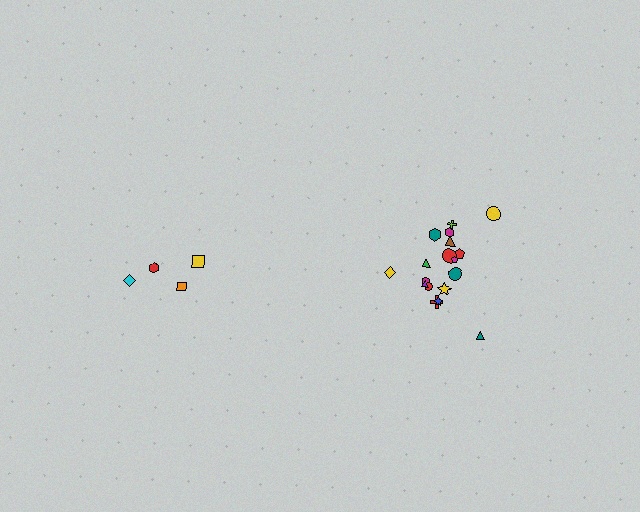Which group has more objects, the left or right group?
The right group.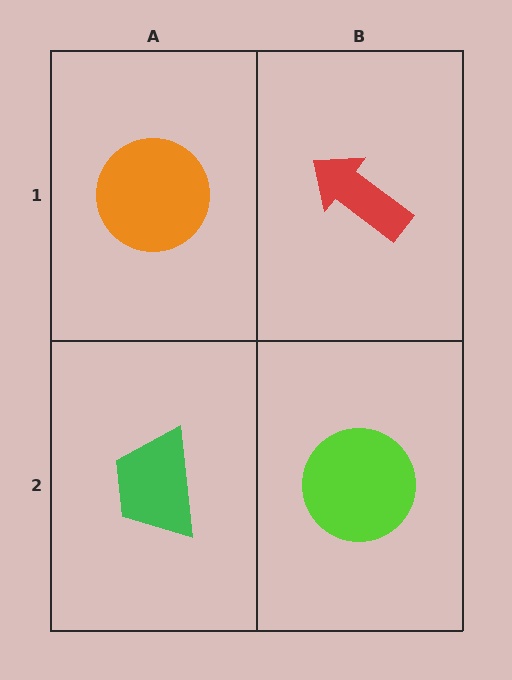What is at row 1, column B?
A red arrow.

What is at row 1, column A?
An orange circle.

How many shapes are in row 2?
2 shapes.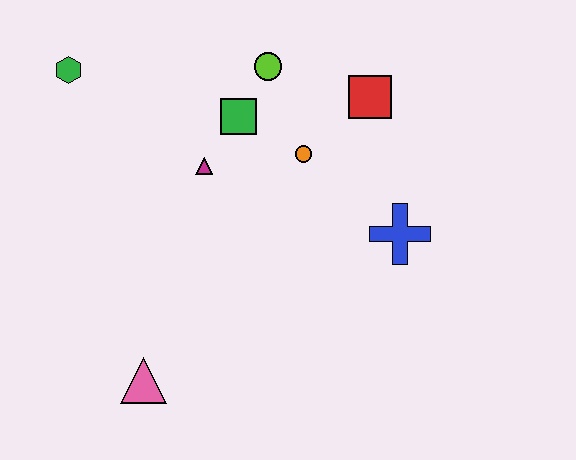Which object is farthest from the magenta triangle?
The pink triangle is farthest from the magenta triangle.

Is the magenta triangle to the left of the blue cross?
Yes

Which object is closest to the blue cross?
The orange circle is closest to the blue cross.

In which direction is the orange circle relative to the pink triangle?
The orange circle is above the pink triangle.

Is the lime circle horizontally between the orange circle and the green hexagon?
Yes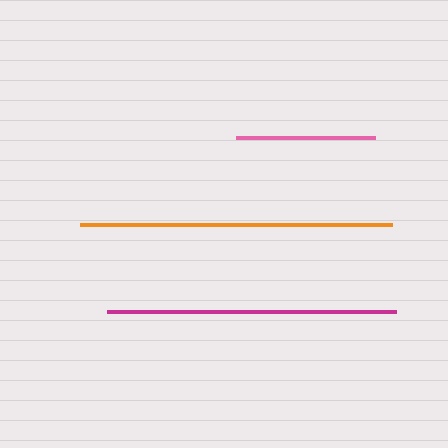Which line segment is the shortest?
The pink line is the shortest at approximately 140 pixels.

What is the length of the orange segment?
The orange segment is approximately 311 pixels long.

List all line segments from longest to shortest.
From longest to shortest: orange, magenta, pink.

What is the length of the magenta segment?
The magenta segment is approximately 289 pixels long.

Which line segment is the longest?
The orange line is the longest at approximately 311 pixels.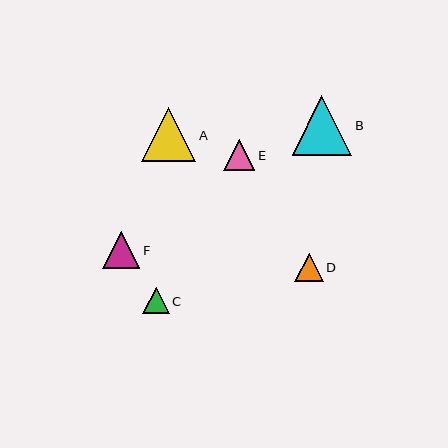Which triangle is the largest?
Triangle B is the largest with a size of approximately 60 pixels.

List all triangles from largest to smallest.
From largest to smallest: B, A, F, E, D, C.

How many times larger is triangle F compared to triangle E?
Triangle F is approximately 1.2 times the size of triangle E.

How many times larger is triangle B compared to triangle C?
Triangle B is approximately 2.3 times the size of triangle C.